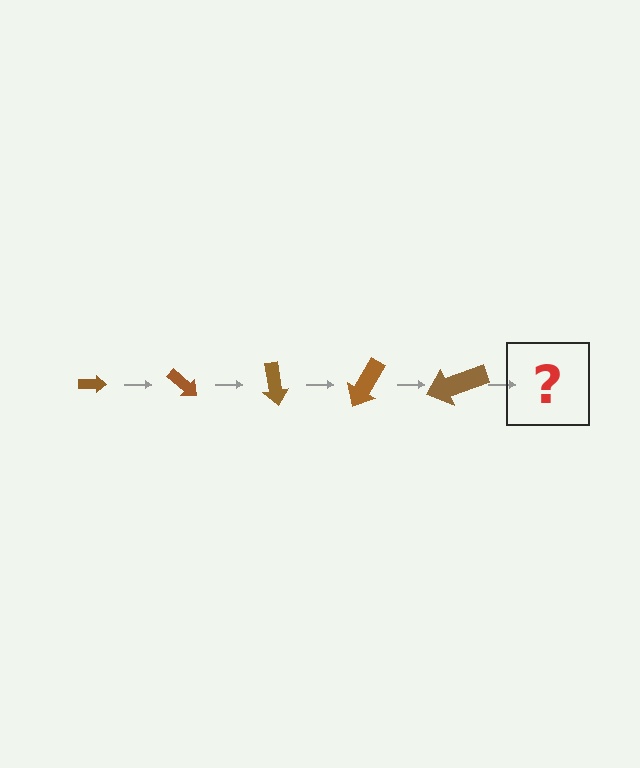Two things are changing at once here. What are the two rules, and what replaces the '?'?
The two rules are that the arrow grows larger each step and it rotates 40 degrees each step. The '?' should be an arrow, larger than the previous one and rotated 200 degrees from the start.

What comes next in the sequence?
The next element should be an arrow, larger than the previous one and rotated 200 degrees from the start.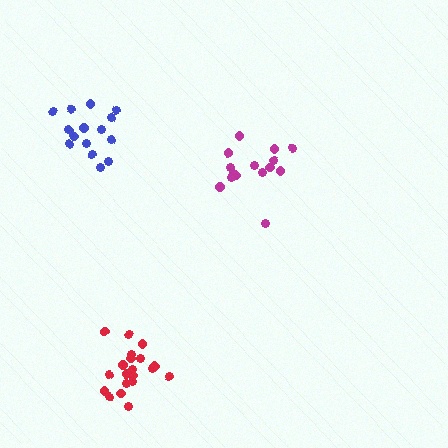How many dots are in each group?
Group 1: 15 dots, Group 2: 20 dots, Group 3: 16 dots (51 total).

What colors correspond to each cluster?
The clusters are colored: magenta, red, blue.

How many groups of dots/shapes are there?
There are 3 groups.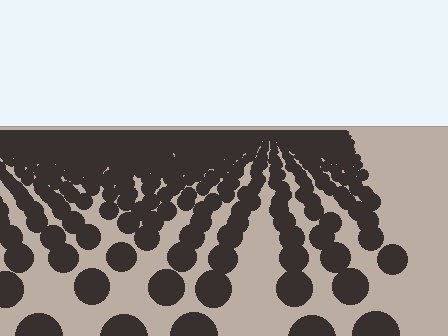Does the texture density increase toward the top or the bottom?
Density increases toward the top.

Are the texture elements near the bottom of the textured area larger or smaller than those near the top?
Larger. Near the bottom, elements are closer to the viewer and appear at a bigger on-screen size.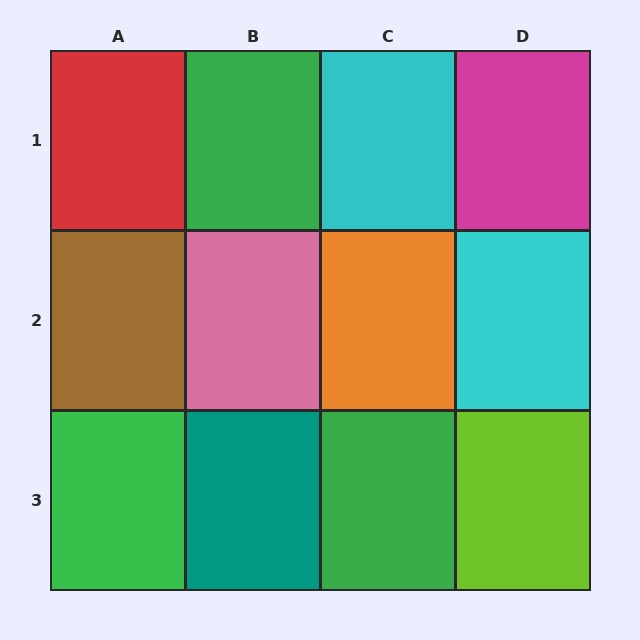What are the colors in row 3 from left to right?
Green, teal, green, lime.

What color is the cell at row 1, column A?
Red.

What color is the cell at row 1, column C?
Cyan.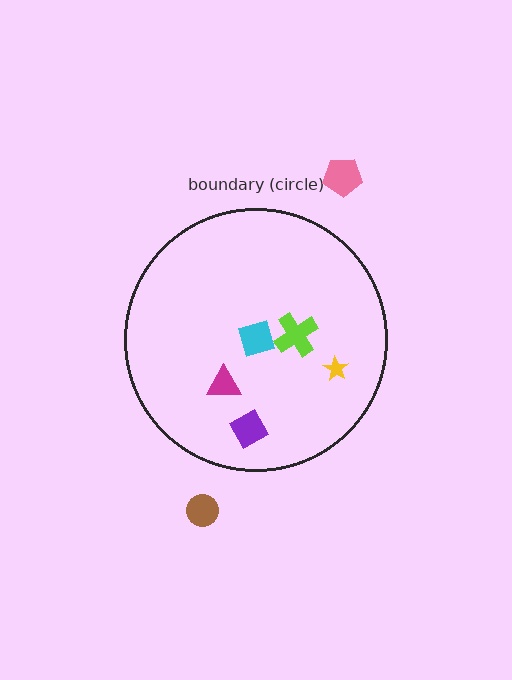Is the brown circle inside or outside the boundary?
Outside.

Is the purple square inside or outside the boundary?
Inside.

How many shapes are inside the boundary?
5 inside, 2 outside.